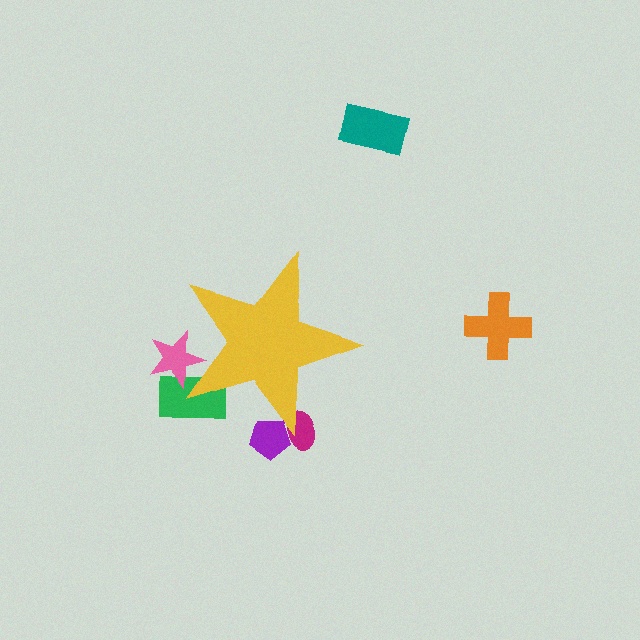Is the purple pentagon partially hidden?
Yes, the purple pentagon is partially hidden behind the yellow star.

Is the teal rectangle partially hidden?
No, the teal rectangle is fully visible.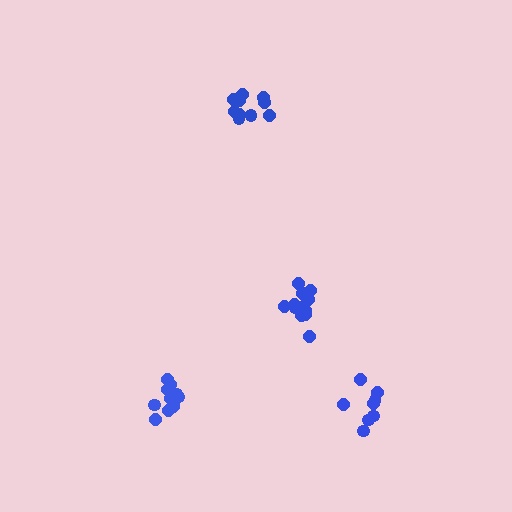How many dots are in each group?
Group 1: 11 dots, Group 2: 8 dots, Group 3: 12 dots, Group 4: 10 dots (41 total).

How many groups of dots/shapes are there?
There are 4 groups.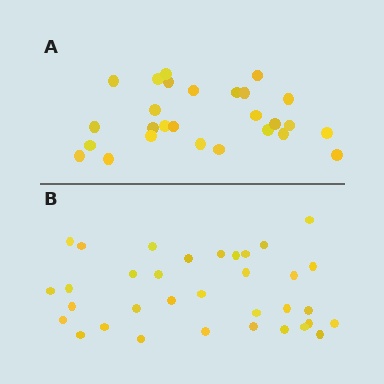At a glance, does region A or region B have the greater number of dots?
Region B (the bottom region) has more dots.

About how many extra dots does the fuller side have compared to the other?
Region B has roughly 8 or so more dots than region A.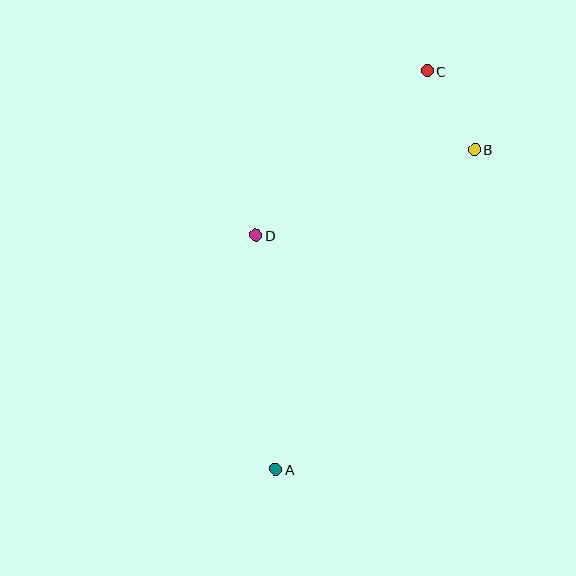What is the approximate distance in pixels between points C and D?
The distance between C and D is approximately 237 pixels.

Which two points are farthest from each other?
Points A and C are farthest from each other.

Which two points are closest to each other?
Points B and C are closest to each other.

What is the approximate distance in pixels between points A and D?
The distance between A and D is approximately 235 pixels.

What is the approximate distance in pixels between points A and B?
The distance between A and B is approximately 377 pixels.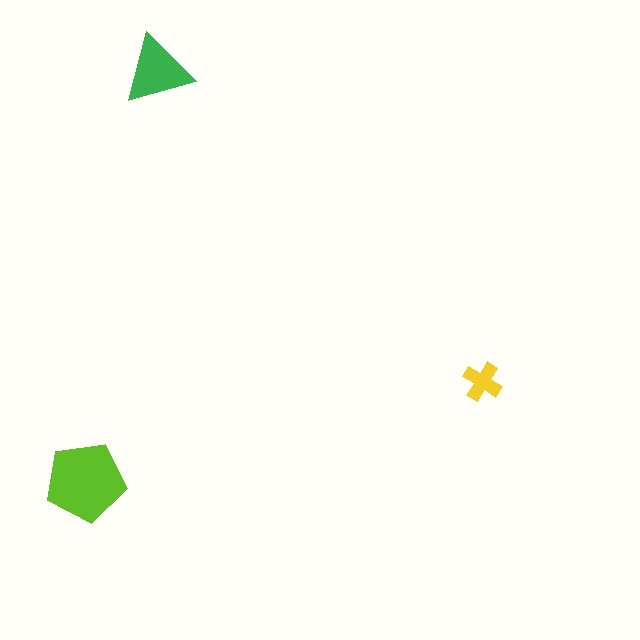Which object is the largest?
The lime pentagon.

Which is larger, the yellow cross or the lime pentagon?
The lime pentagon.